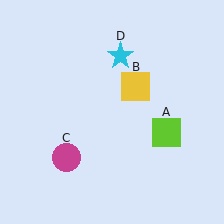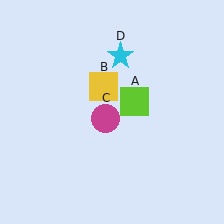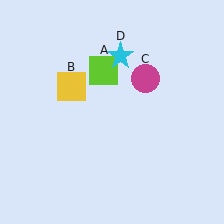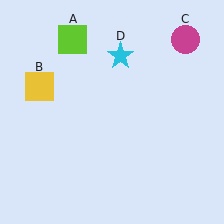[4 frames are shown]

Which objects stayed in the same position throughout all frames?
Cyan star (object D) remained stationary.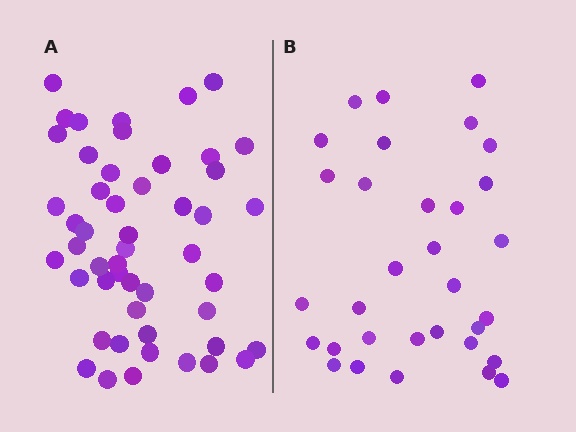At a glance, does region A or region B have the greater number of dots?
Region A (the left region) has more dots.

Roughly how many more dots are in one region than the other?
Region A has approximately 20 more dots than region B.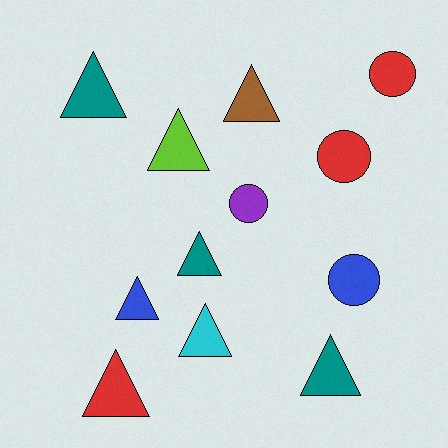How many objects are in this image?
There are 12 objects.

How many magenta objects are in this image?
There are no magenta objects.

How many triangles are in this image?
There are 8 triangles.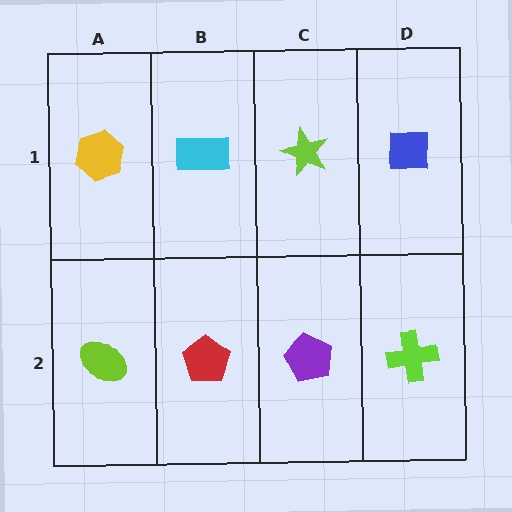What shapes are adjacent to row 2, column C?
A lime star (row 1, column C), a red pentagon (row 2, column B), a lime cross (row 2, column D).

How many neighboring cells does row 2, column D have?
2.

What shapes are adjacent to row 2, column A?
A yellow hexagon (row 1, column A), a red pentagon (row 2, column B).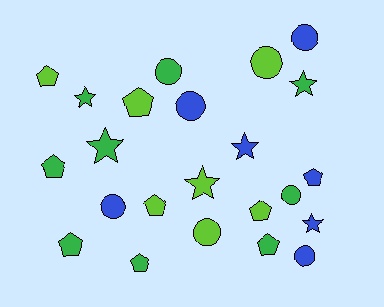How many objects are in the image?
There are 23 objects.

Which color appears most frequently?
Green, with 9 objects.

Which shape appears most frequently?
Pentagon, with 9 objects.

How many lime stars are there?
There is 1 lime star.